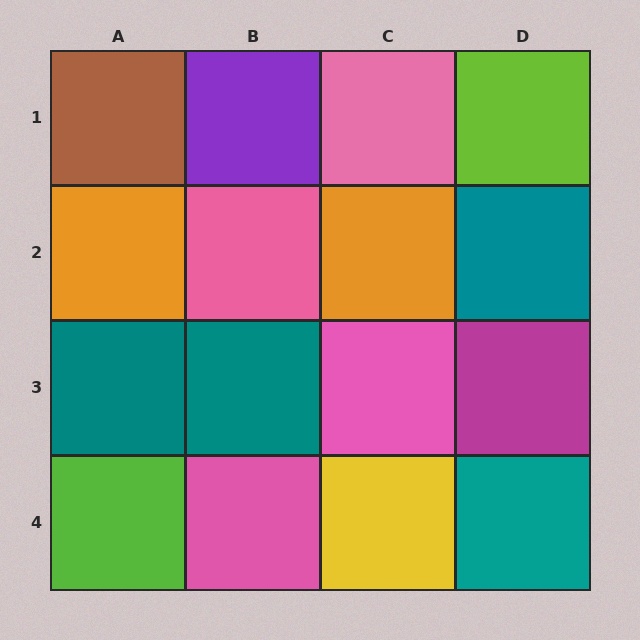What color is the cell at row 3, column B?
Teal.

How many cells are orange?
2 cells are orange.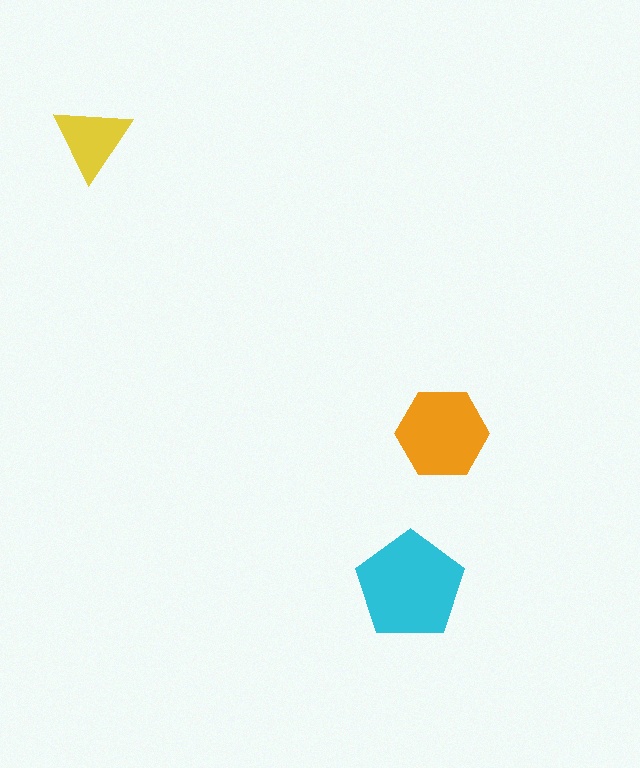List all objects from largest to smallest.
The cyan pentagon, the orange hexagon, the yellow triangle.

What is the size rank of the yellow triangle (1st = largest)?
3rd.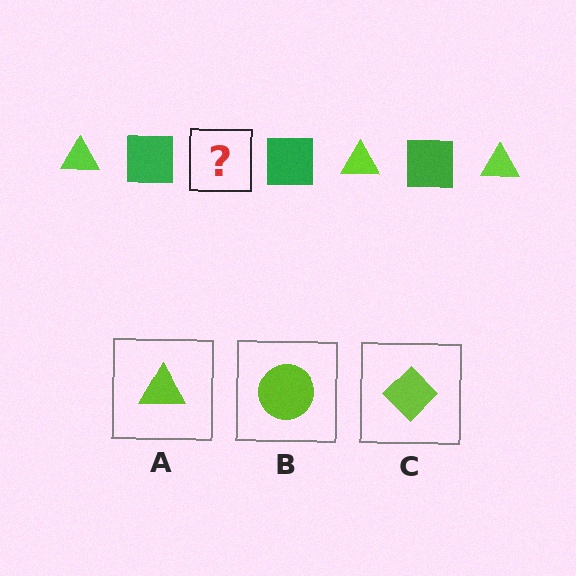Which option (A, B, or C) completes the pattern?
A.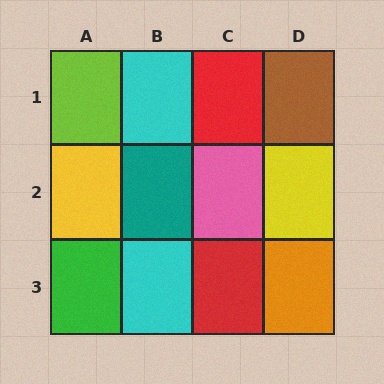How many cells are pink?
1 cell is pink.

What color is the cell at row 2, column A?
Yellow.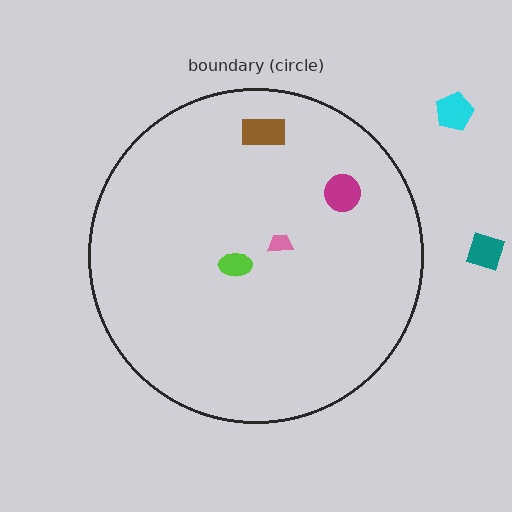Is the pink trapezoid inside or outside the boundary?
Inside.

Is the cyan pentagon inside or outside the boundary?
Outside.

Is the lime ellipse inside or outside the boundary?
Inside.